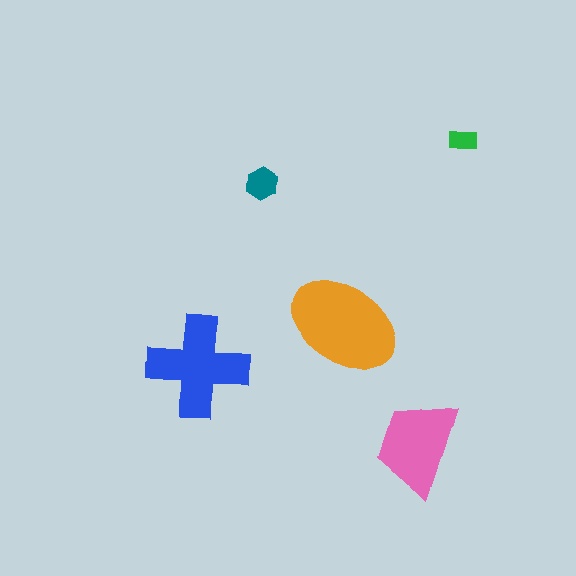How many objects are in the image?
There are 5 objects in the image.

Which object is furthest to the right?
The green rectangle is rightmost.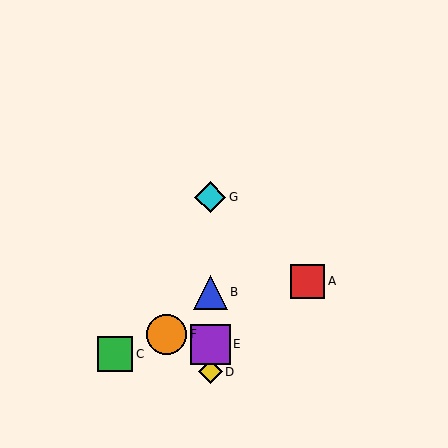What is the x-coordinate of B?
Object B is at x≈210.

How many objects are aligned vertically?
4 objects (B, D, E, G) are aligned vertically.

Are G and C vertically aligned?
No, G is at x≈210 and C is at x≈115.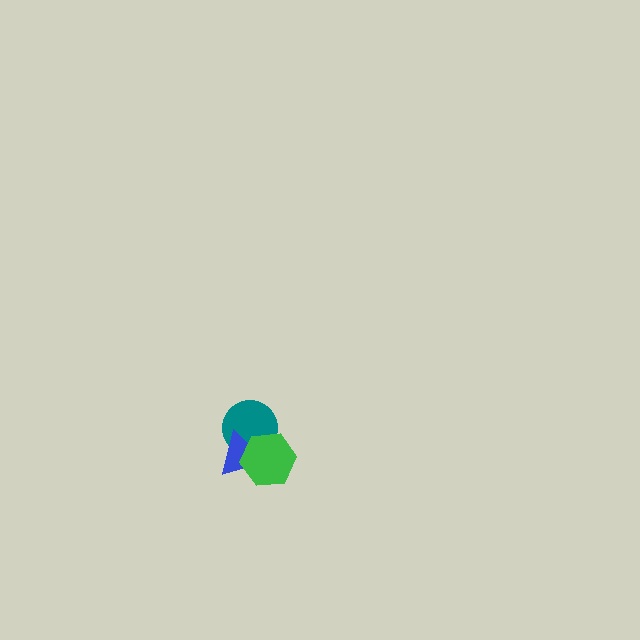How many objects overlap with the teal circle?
2 objects overlap with the teal circle.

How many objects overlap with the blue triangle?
2 objects overlap with the blue triangle.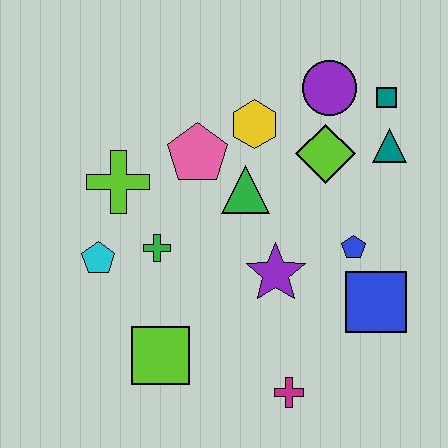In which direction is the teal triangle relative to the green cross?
The teal triangle is to the right of the green cross.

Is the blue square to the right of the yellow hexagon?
Yes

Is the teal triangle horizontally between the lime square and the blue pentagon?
No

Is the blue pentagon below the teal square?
Yes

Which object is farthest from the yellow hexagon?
The magenta cross is farthest from the yellow hexagon.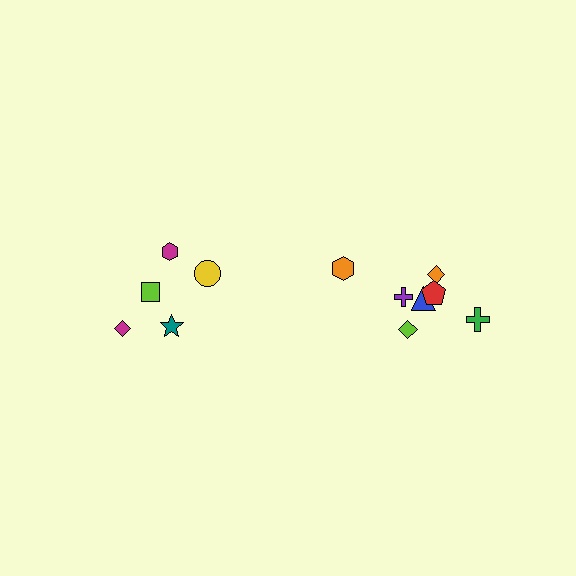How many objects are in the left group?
There are 5 objects.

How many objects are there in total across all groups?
There are 12 objects.